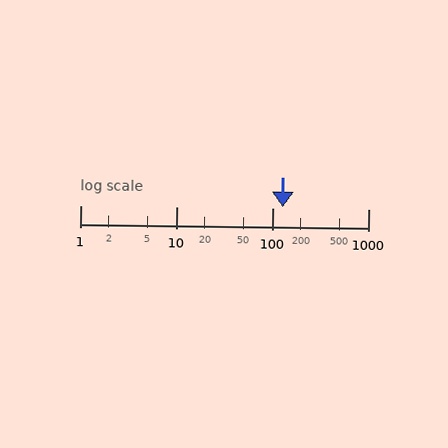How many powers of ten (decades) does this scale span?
The scale spans 3 decades, from 1 to 1000.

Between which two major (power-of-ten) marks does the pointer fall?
The pointer is between 100 and 1000.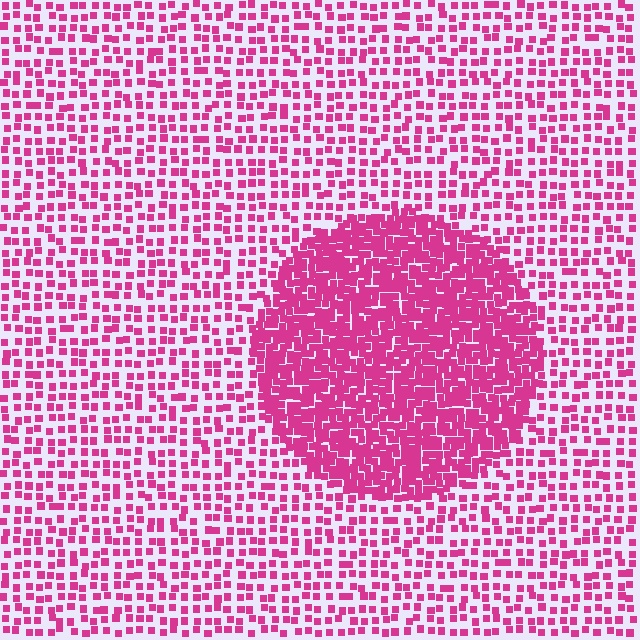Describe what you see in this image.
The image contains small magenta elements arranged at two different densities. A circle-shaped region is visible where the elements are more densely packed than the surrounding area.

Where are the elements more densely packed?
The elements are more densely packed inside the circle boundary.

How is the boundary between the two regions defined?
The boundary is defined by a change in element density (approximately 2.4x ratio). All elements are the same color, size, and shape.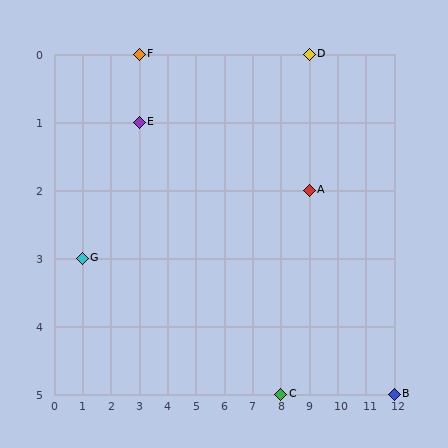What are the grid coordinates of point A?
Point A is at grid coordinates (9, 2).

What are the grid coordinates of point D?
Point D is at grid coordinates (9, 0).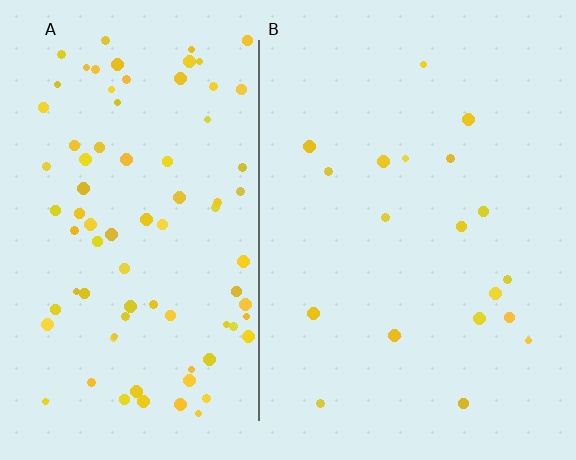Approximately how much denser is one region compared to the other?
Approximately 4.5× — region A over region B.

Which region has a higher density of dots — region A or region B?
A (the left).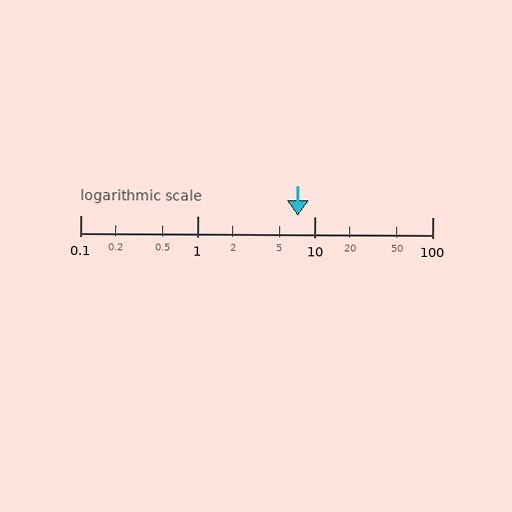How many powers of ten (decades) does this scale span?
The scale spans 3 decades, from 0.1 to 100.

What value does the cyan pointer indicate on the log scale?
The pointer indicates approximately 7.1.